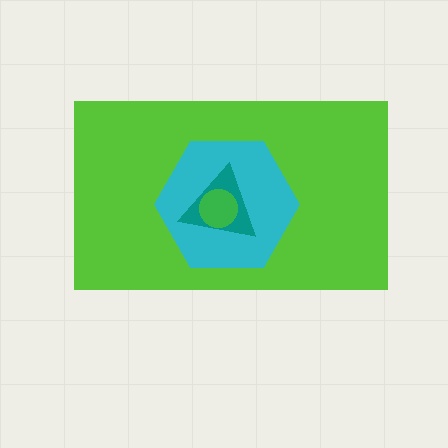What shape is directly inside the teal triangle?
The green circle.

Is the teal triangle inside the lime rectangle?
Yes.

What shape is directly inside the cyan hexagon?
The teal triangle.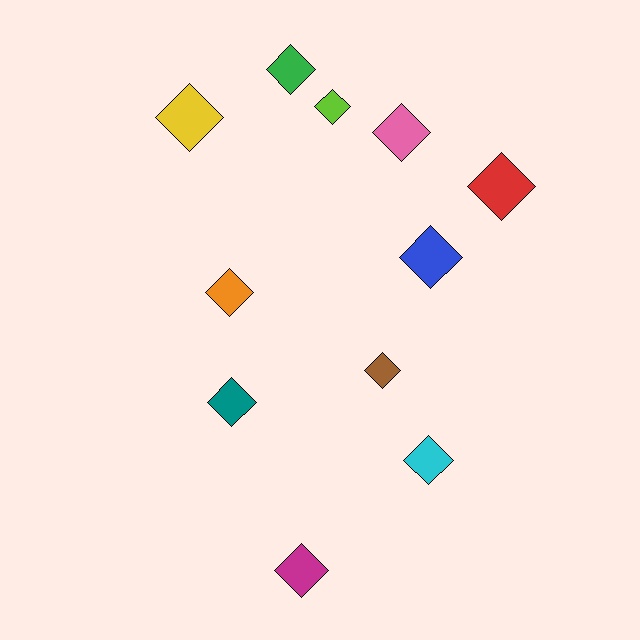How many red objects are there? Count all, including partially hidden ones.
There is 1 red object.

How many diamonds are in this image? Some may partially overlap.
There are 11 diamonds.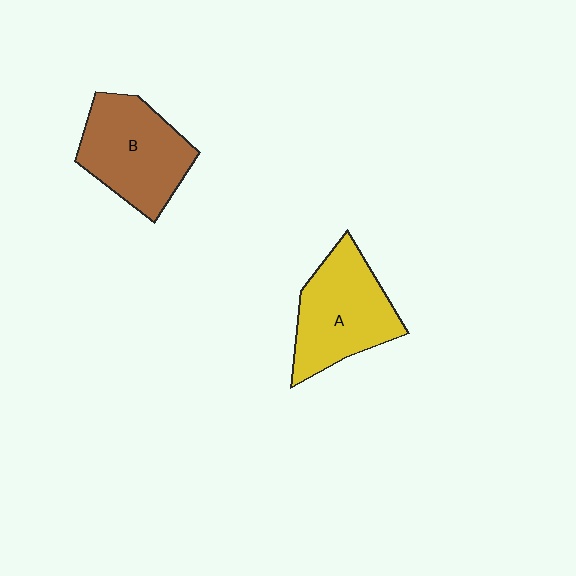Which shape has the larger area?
Shape B (brown).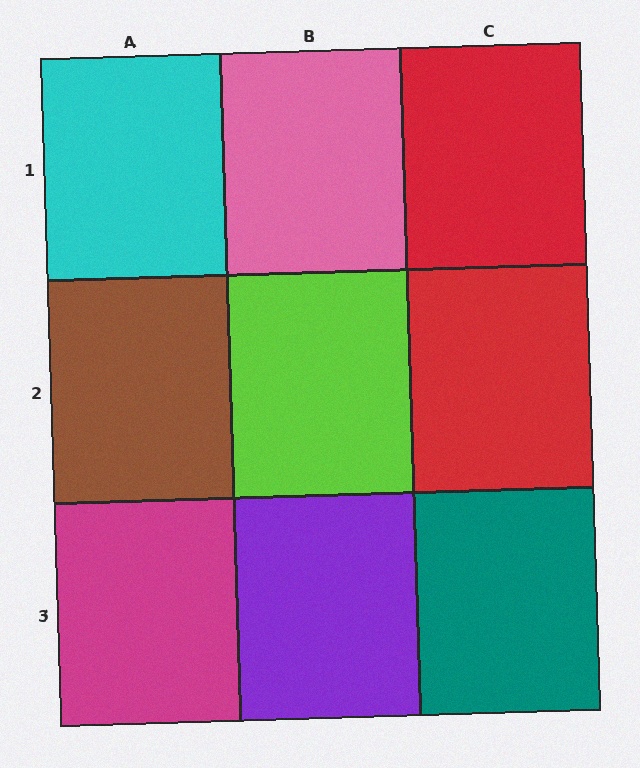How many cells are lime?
1 cell is lime.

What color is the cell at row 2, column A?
Brown.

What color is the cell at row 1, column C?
Red.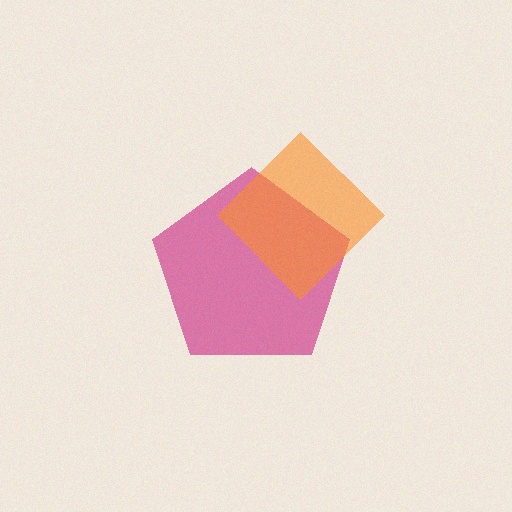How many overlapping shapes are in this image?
There are 2 overlapping shapes in the image.